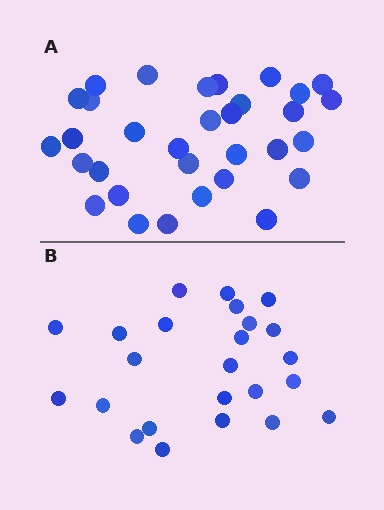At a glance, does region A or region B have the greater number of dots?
Region A (the top region) has more dots.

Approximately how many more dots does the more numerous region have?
Region A has roughly 8 or so more dots than region B.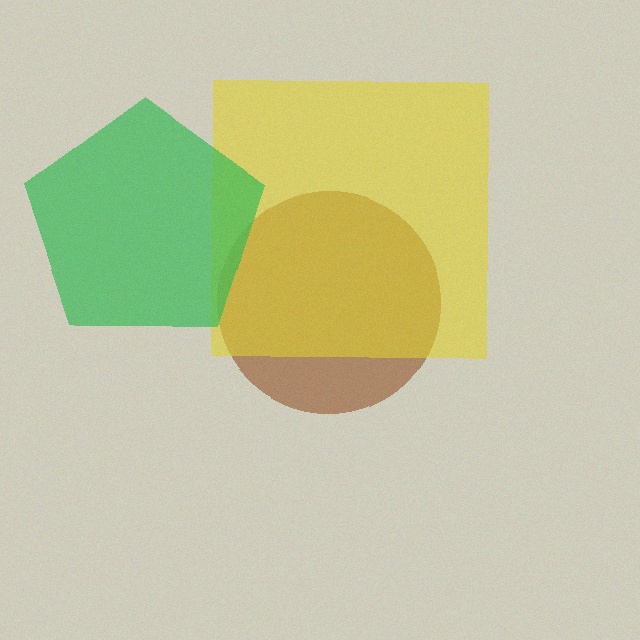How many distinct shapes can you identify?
There are 3 distinct shapes: a brown circle, a yellow square, a green pentagon.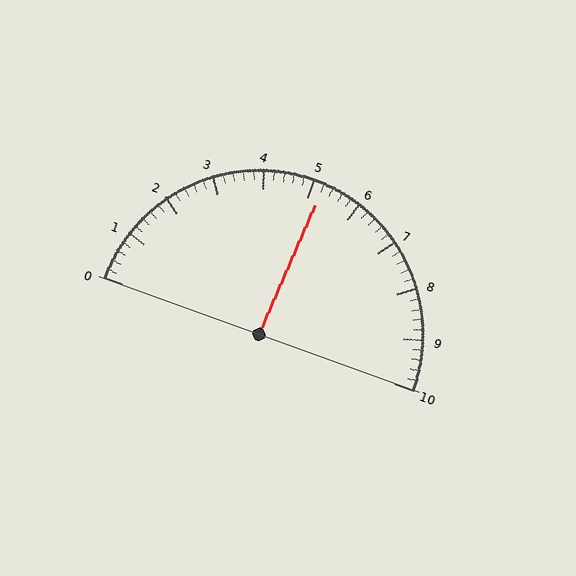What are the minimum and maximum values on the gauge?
The gauge ranges from 0 to 10.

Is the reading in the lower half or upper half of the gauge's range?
The reading is in the upper half of the range (0 to 10).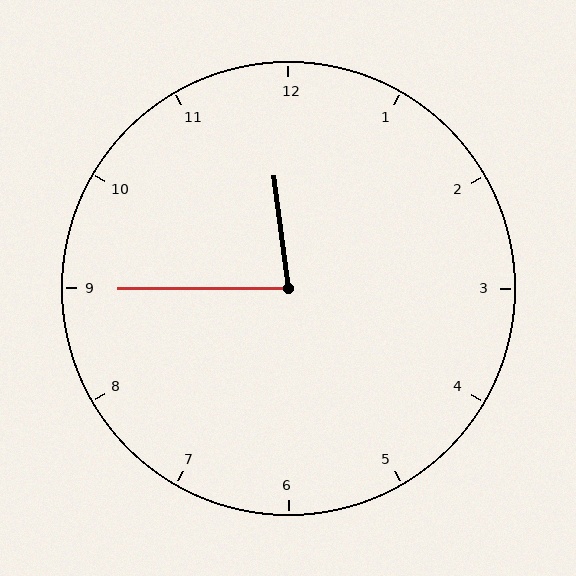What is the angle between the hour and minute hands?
Approximately 82 degrees.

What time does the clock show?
11:45.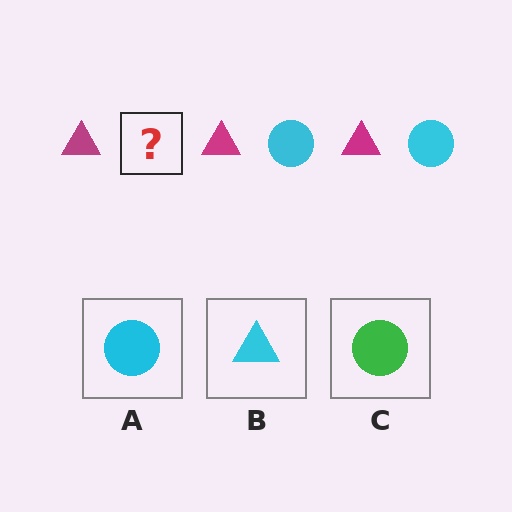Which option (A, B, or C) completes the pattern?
A.